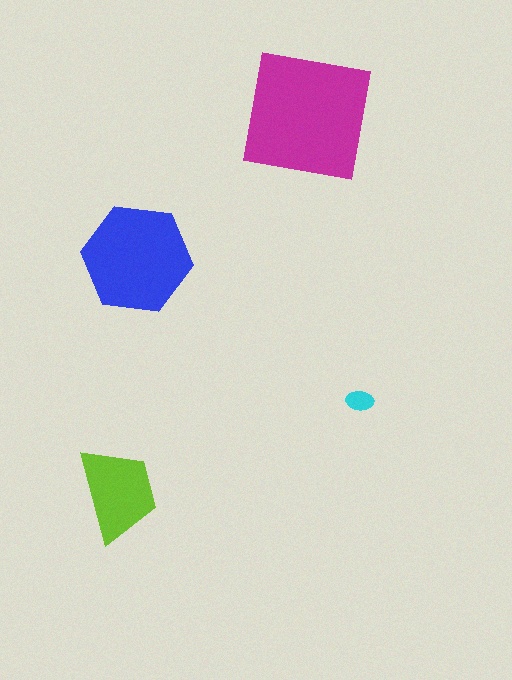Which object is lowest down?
The lime trapezoid is bottommost.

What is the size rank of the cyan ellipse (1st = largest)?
4th.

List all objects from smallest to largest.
The cyan ellipse, the lime trapezoid, the blue hexagon, the magenta square.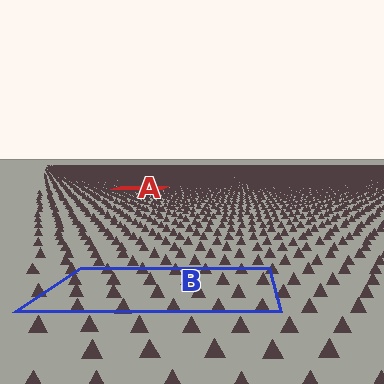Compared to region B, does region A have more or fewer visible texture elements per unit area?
Region A has more texture elements per unit area — they are packed more densely because it is farther away.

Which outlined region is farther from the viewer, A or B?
Region A is farther from the viewer — the texture elements inside it appear smaller and more densely packed.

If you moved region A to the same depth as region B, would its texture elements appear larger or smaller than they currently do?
They would appear larger. At a closer depth, the same texture elements are projected at a bigger on-screen size.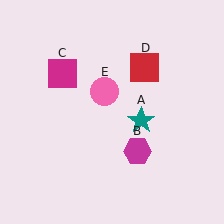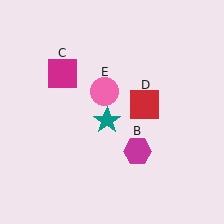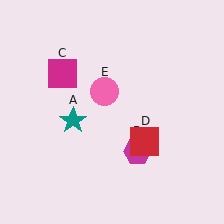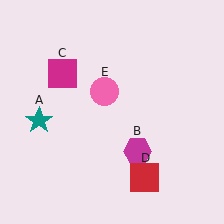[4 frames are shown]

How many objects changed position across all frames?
2 objects changed position: teal star (object A), red square (object D).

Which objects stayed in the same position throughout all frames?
Magenta hexagon (object B) and magenta square (object C) and pink circle (object E) remained stationary.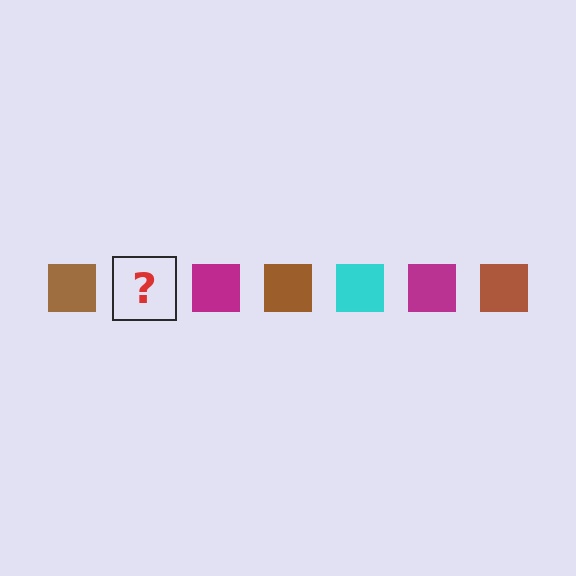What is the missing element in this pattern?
The missing element is a cyan square.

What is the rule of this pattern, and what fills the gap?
The rule is that the pattern cycles through brown, cyan, magenta squares. The gap should be filled with a cyan square.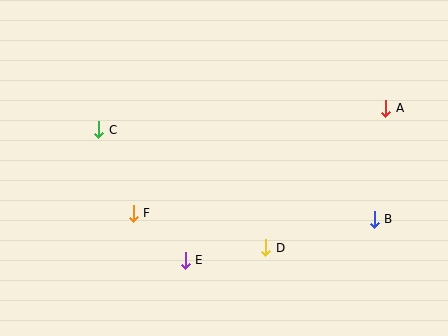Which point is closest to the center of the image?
Point D at (266, 248) is closest to the center.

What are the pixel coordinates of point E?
Point E is at (185, 260).